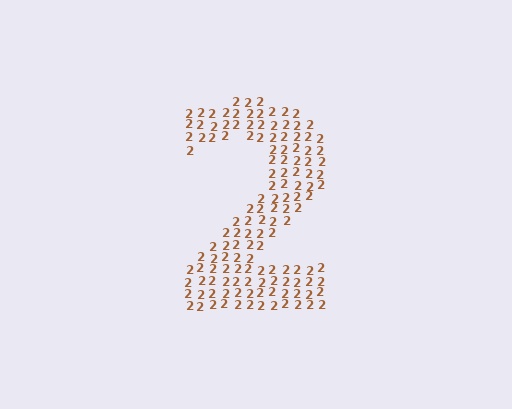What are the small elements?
The small elements are digit 2's.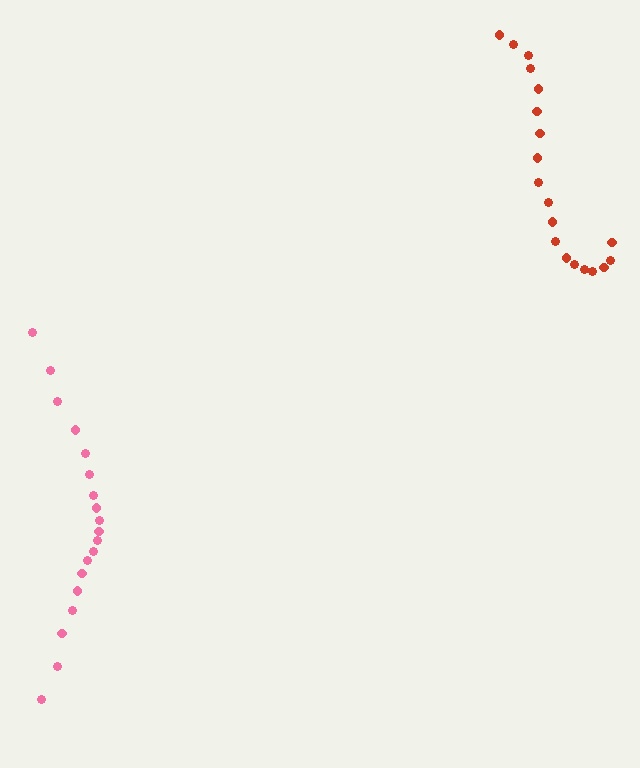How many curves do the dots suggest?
There are 2 distinct paths.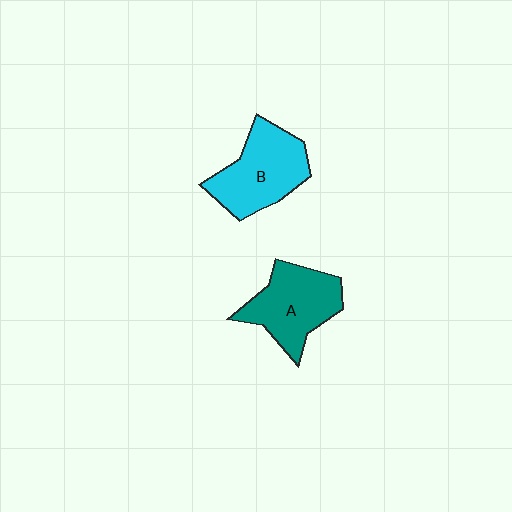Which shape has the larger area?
Shape B (cyan).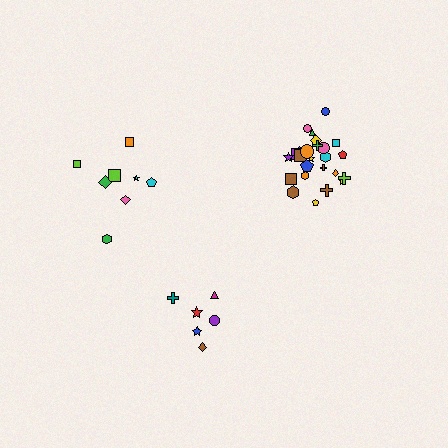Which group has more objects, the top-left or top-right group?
The top-right group.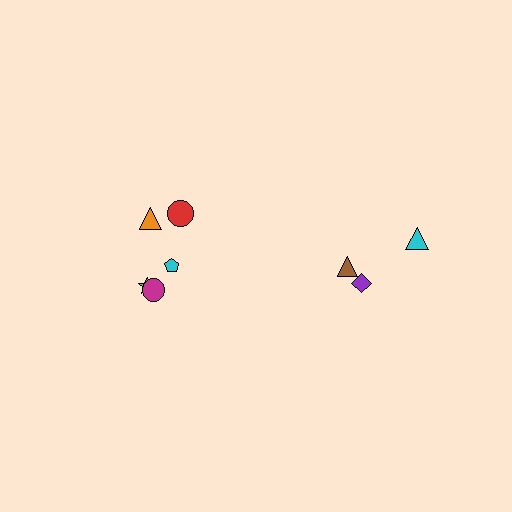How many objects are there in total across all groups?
There are 8 objects.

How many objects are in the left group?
There are 5 objects.